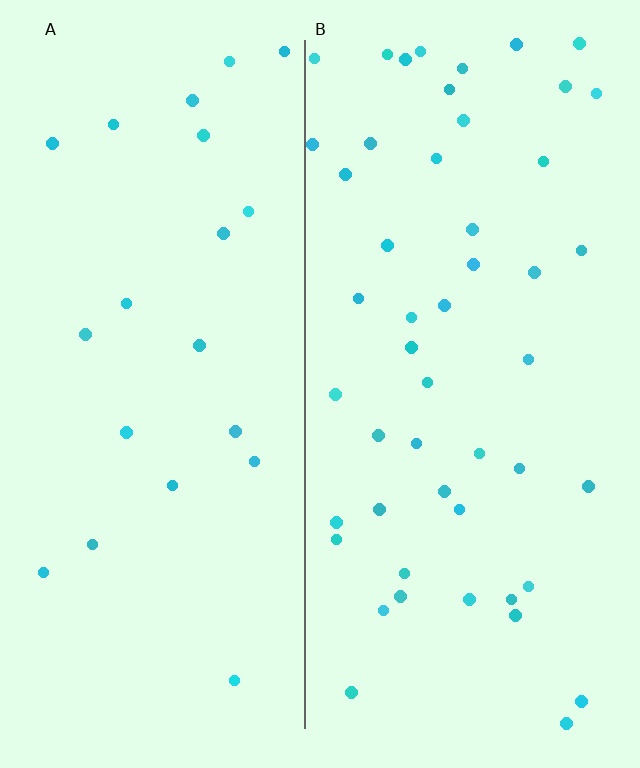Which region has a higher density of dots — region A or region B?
B (the right).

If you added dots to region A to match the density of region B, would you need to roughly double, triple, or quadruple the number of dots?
Approximately double.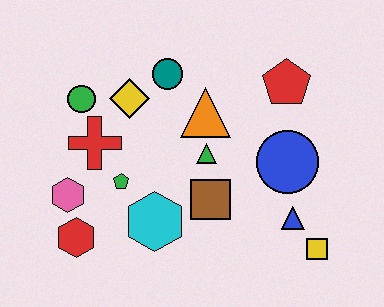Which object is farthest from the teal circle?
The yellow square is farthest from the teal circle.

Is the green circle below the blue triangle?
No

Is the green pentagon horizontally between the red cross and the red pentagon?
Yes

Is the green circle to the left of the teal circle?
Yes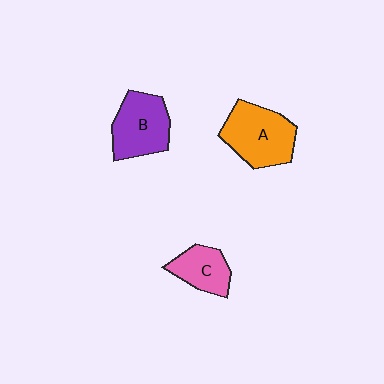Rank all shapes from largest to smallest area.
From largest to smallest: A (orange), B (purple), C (pink).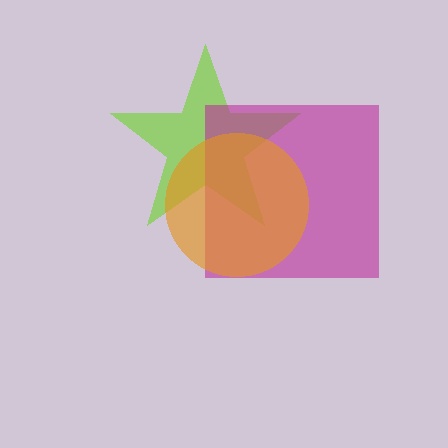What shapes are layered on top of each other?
The layered shapes are: a lime star, a magenta square, an orange circle.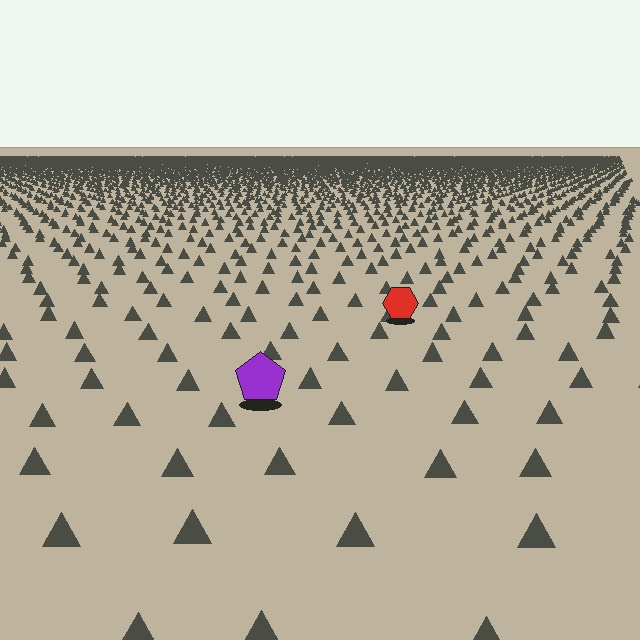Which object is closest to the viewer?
The purple pentagon is closest. The texture marks near it are larger and more spread out.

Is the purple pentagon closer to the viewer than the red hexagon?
Yes. The purple pentagon is closer — you can tell from the texture gradient: the ground texture is coarser near it.